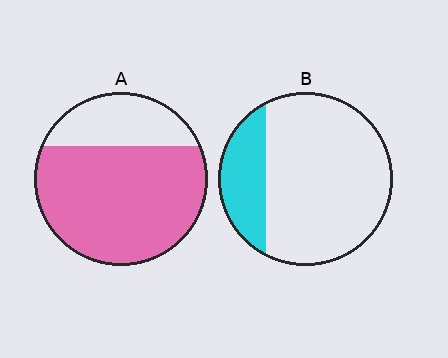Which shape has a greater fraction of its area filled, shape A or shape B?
Shape A.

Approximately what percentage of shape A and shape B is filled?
A is approximately 75% and B is approximately 20%.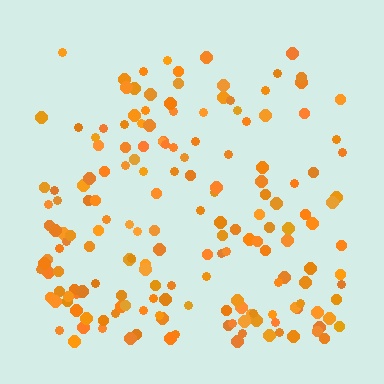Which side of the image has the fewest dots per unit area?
The top.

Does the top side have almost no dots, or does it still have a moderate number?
Still a moderate number, just noticeably fewer than the bottom.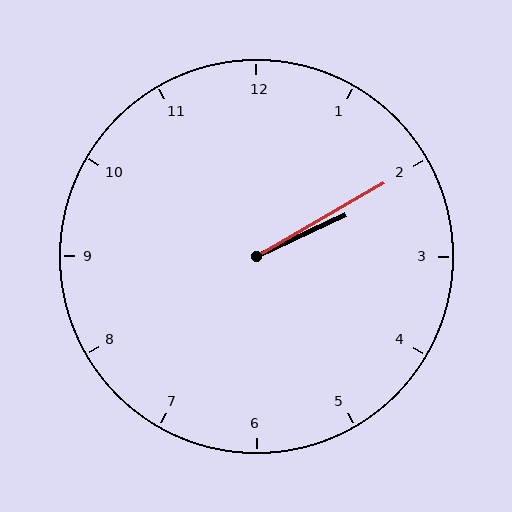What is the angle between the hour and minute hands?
Approximately 5 degrees.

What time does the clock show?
2:10.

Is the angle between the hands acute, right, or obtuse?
It is acute.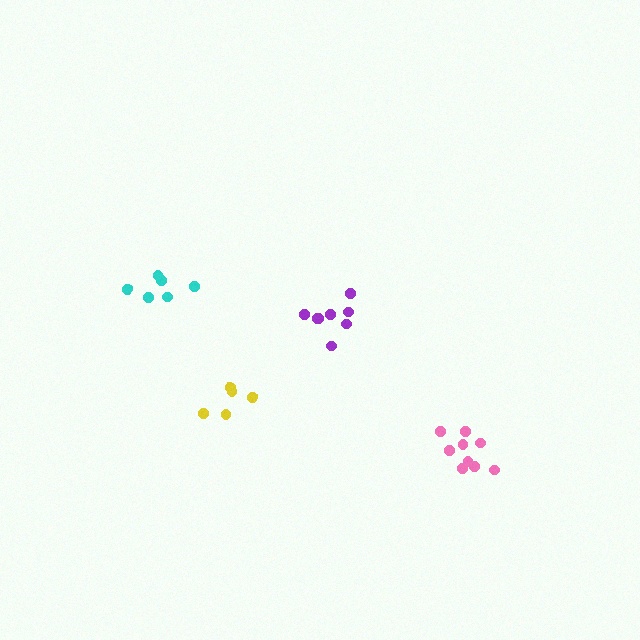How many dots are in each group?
Group 1: 8 dots, Group 2: 6 dots, Group 3: 9 dots, Group 4: 5 dots (28 total).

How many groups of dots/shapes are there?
There are 4 groups.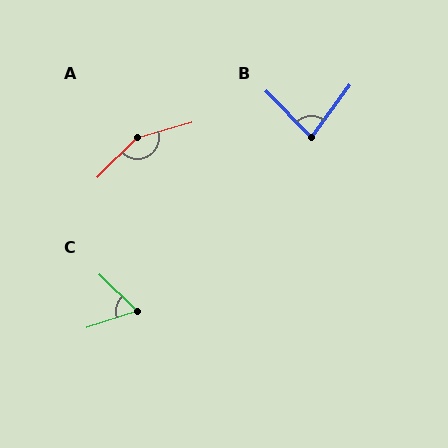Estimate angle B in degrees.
Approximately 81 degrees.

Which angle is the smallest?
C, at approximately 62 degrees.